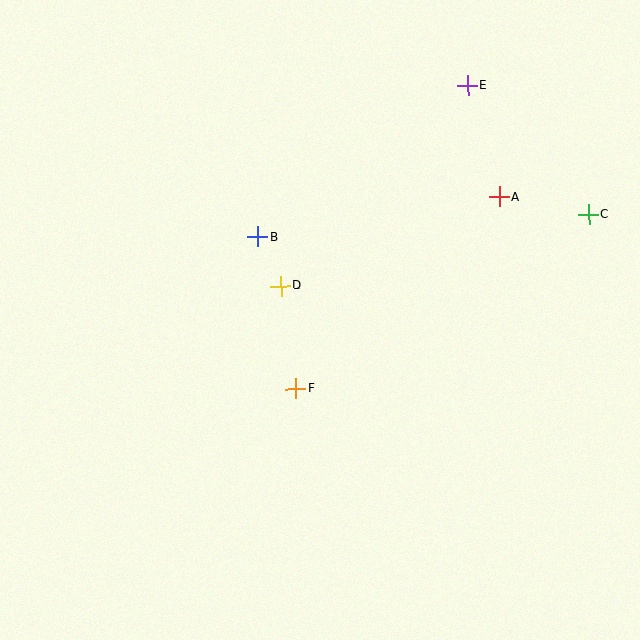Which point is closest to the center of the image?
Point D at (281, 286) is closest to the center.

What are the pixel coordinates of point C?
Point C is at (589, 214).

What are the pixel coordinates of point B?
Point B is at (258, 237).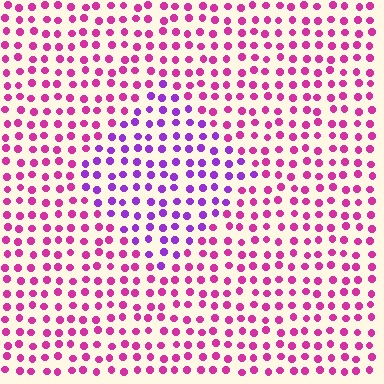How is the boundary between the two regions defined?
The boundary is defined purely by a slight shift in hue (about 40 degrees). Spacing, size, and orientation are identical on both sides.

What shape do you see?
I see a diamond.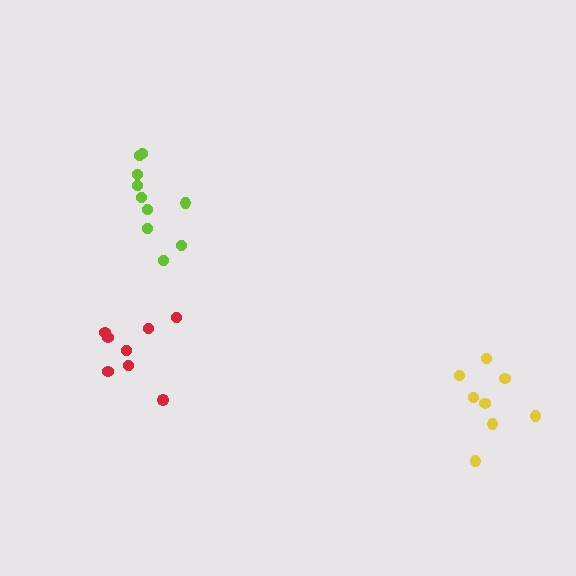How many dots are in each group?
Group 1: 8 dots, Group 2: 10 dots, Group 3: 8 dots (26 total).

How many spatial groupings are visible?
There are 3 spatial groupings.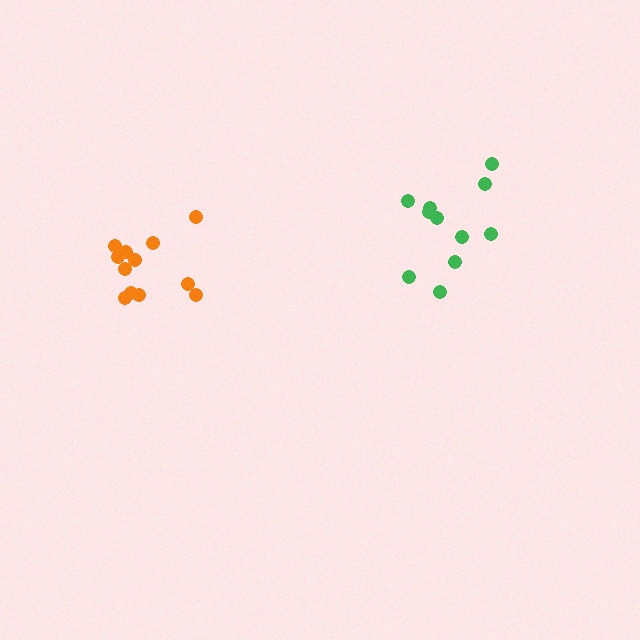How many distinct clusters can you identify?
There are 2 distinct clusters.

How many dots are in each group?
Group 1: 12 dots, Group 2: 11 dots (23 total).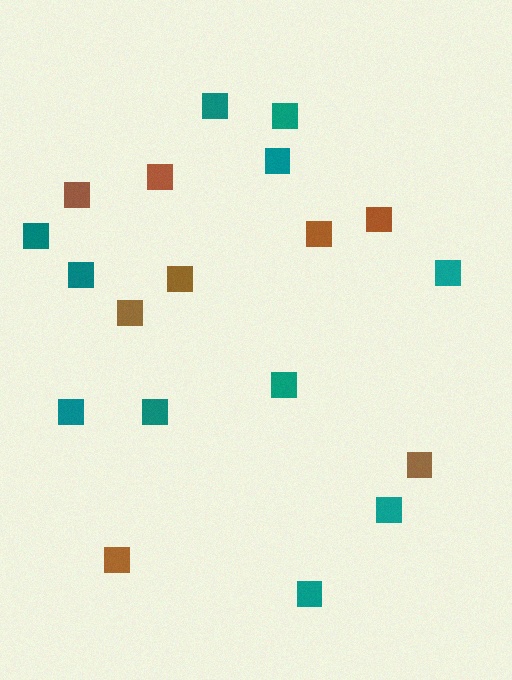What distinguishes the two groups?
There are 2 groups: one group of brown squares (8) and one group of teal squares (11).